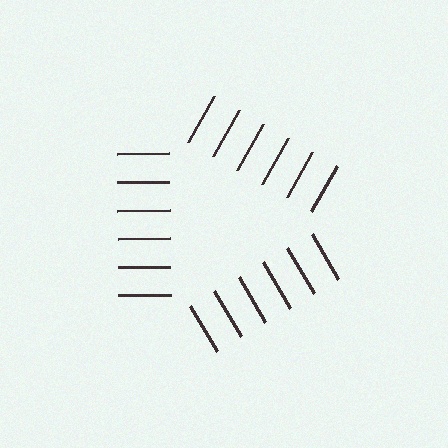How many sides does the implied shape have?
3 sides — the line-ends trace a triangle.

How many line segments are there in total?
18 — 6 along each of the 3 edges.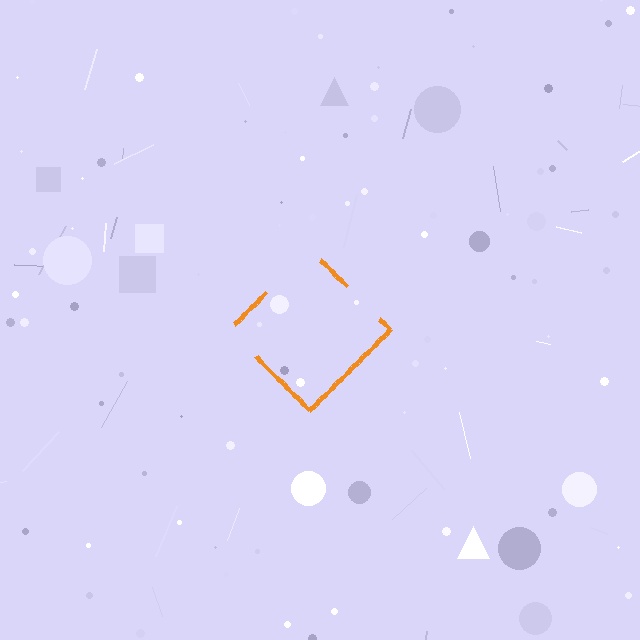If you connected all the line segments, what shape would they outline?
They would outline a diamond.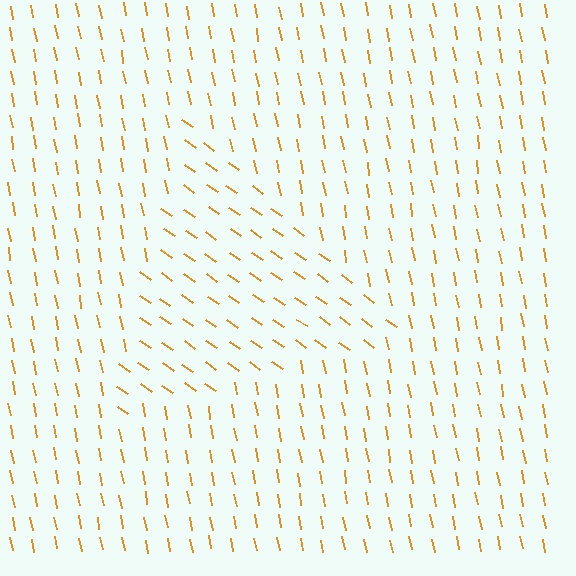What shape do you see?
I see a triangle.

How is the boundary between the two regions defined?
The boundary is defined purely by a change in line orientation (approximately 45 degrees difference). All lines are the same color and thickness.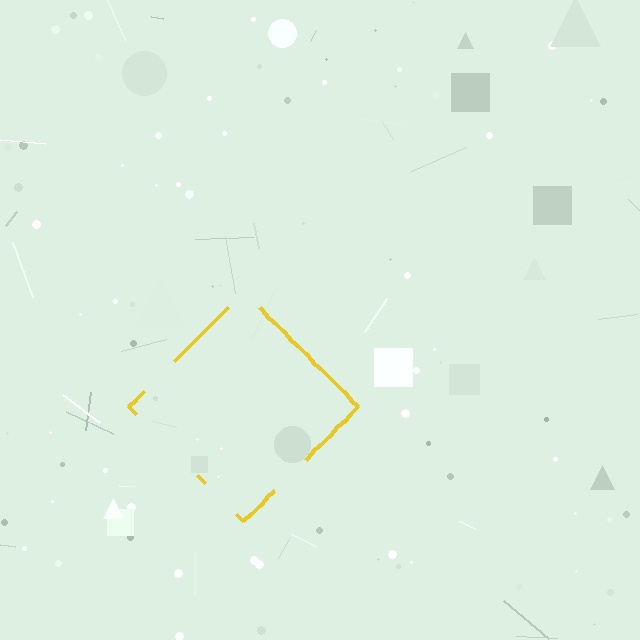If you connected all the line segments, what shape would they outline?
They would outline a diamond.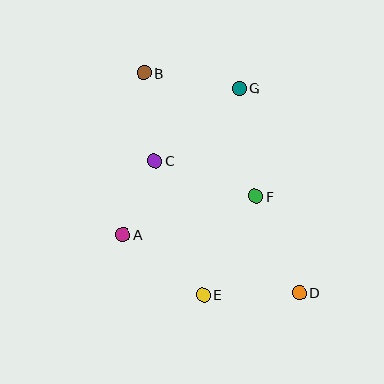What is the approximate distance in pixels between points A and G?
The distance between A and G is approximately 187 pixels.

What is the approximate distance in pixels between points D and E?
The distance between D and E is approximately 96 pixels.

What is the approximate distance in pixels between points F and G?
The distance between F and G is approximately 110 pixels.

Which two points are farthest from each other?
Points B and D are farthest from each other.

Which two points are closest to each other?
Points A and C are closest to each other.